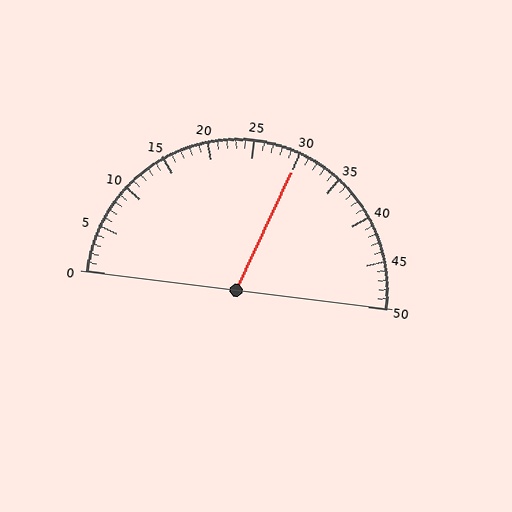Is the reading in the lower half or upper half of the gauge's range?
The reading is in the upper half of the range (0 to 50).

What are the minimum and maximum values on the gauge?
The gauge ranges from 0 to 50.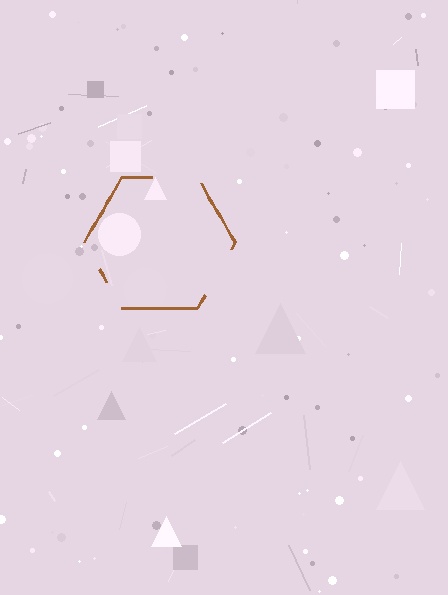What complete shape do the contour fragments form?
The contour fragments form a hexagon.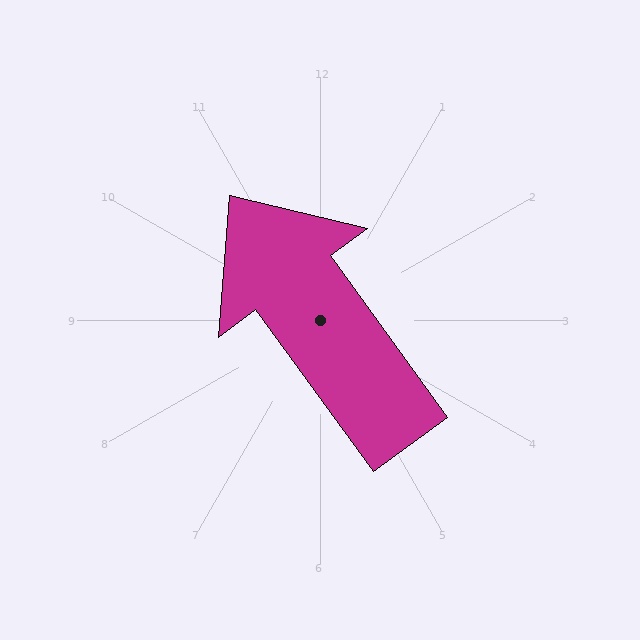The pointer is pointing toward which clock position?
Roughly 11 o'clock.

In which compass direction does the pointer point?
Northwest.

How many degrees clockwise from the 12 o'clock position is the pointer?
Approximately 324 degrees.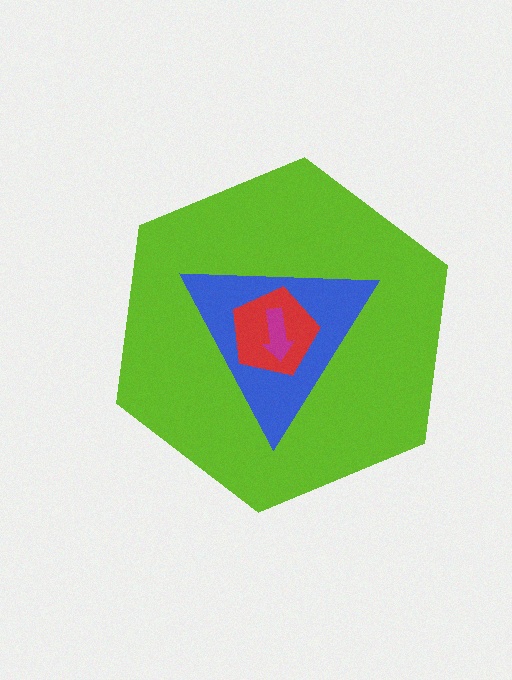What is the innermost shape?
The magenta arrow.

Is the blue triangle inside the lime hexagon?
Yes.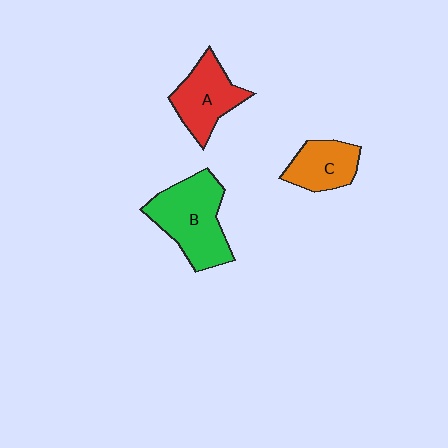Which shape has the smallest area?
Shape C (orange).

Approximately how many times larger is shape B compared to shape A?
Approximately 1.4 times.